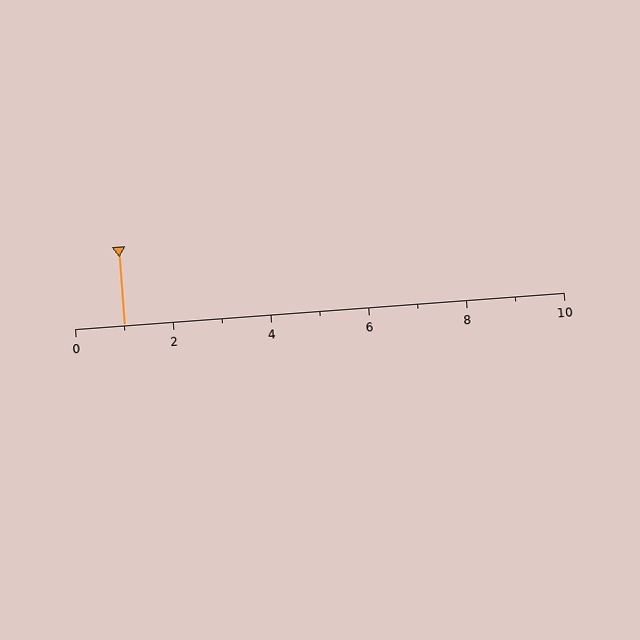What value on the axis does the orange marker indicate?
The marker indicates approximately 1.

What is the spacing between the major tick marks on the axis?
The major ticks are spaced 2 apart.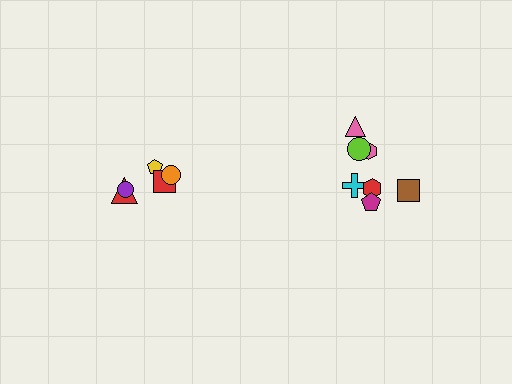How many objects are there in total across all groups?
There are 12 objects.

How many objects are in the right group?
There are 7 objects.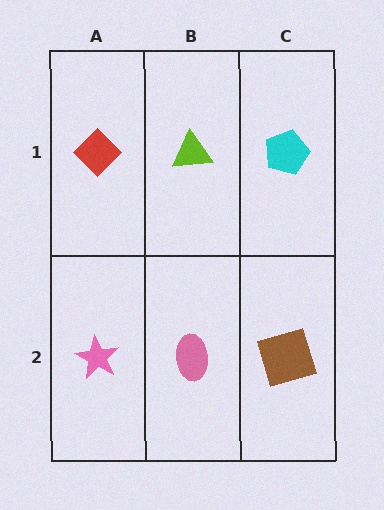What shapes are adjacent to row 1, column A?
A pink star (row 2, column A), a lime triangle (row 1, column B).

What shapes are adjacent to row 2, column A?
A red diamond (row 1, column A), a pink ellipse (row 2, column B).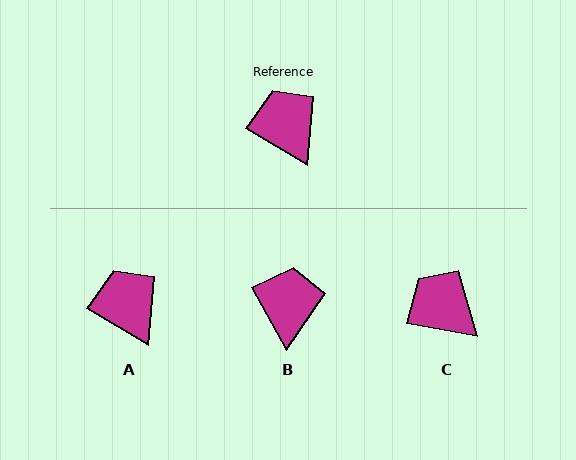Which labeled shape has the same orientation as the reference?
A.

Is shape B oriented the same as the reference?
No, it is off by about 30 degrees.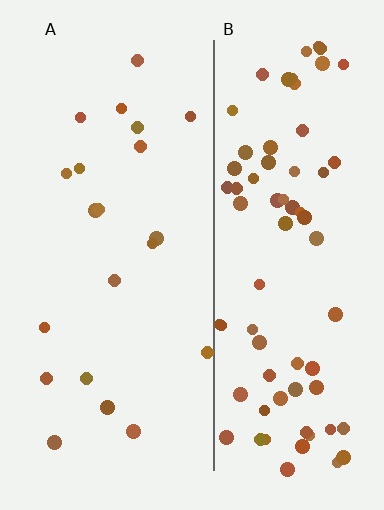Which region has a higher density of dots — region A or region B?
B (the right).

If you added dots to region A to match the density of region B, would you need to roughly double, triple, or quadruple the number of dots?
Approximately quadruple.